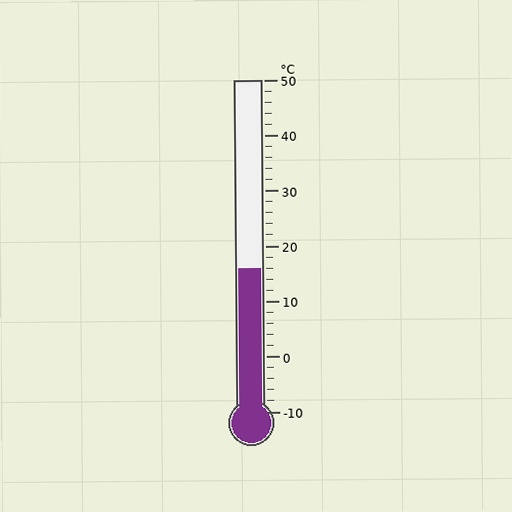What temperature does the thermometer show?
The thermometer shows approximately 16°C.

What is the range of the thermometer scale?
The thermometer scale ranges from -10°C to 50°C.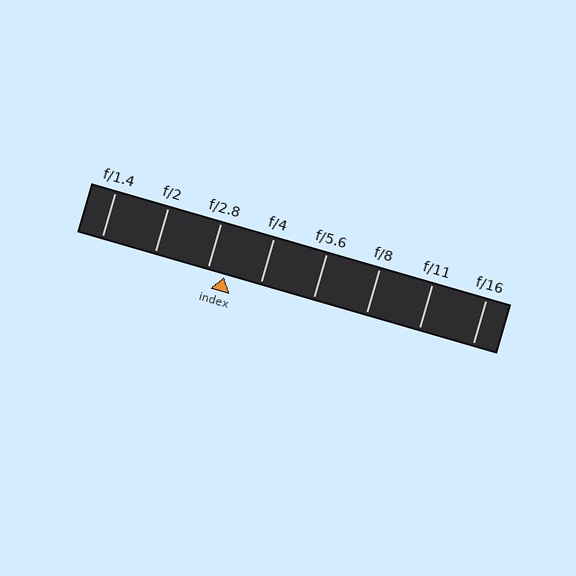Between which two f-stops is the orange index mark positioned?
The index mark is between f/2.8 and f/4.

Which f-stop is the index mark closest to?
The index mark is closest to f/2.8.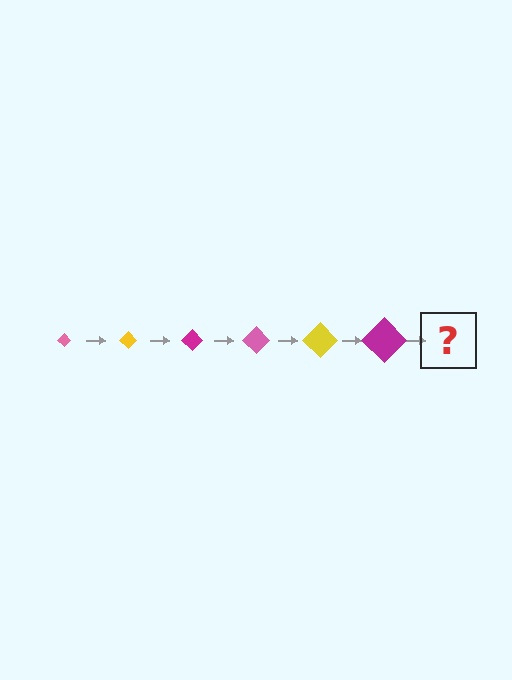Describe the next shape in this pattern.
It should be a pink diamond, larger than the previous one.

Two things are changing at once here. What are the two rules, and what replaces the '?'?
The two rules are that the diamond grows larger each step and the color cycles through pink, yellow, and magenta. The '?' should be a pink diamond, larger than the previous one.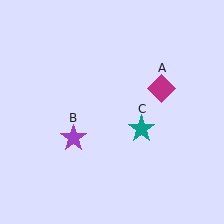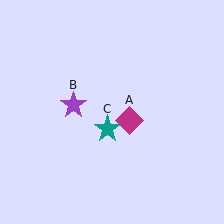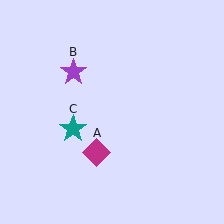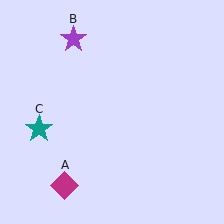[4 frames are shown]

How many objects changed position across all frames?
3 objects changed position: magenta diamond (object A), purple star (object B), teal star (object C).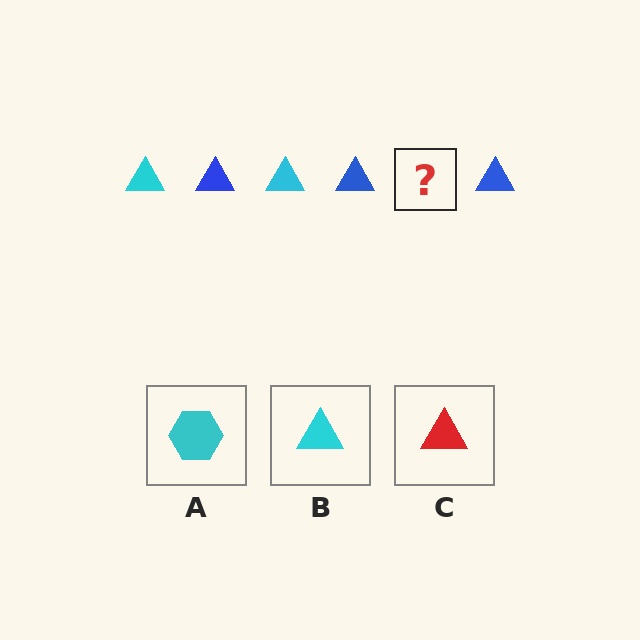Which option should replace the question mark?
Option B.